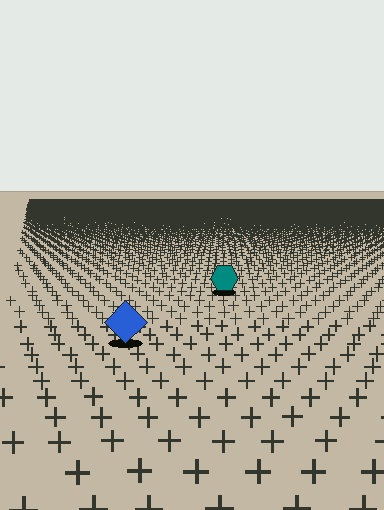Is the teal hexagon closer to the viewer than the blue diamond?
No. The blue diamond is closer — you can tell from the texture gradient: the ground texture is coarser near it.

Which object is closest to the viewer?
The blue diamond is closest. The texture marks near it are larger and more spread out.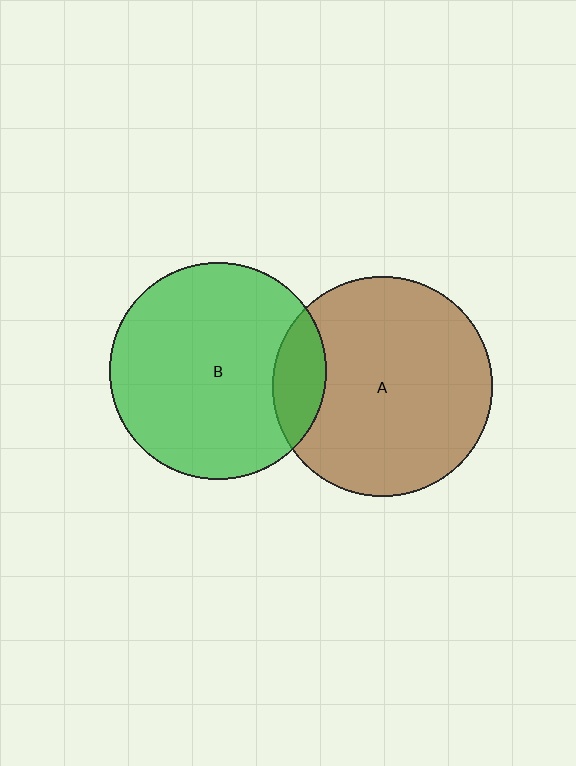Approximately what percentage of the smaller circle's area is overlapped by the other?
Approximately 15%.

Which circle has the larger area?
Circle A (brown).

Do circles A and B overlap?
Yes.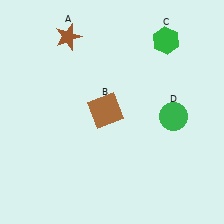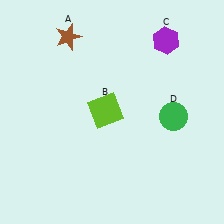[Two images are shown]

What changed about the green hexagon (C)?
In Image 1, C is green. In Image 2, it changed to purple.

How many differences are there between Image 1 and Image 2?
There are 2 differences between the two images.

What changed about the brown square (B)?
In Image 1, B is brown. In Image 2, it changed to lime.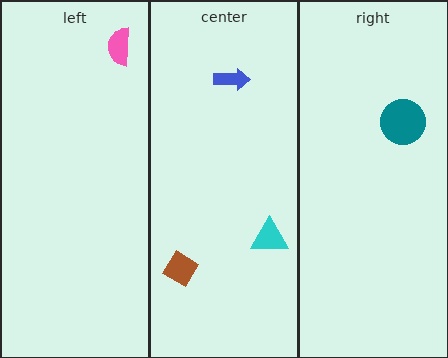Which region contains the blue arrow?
The center region.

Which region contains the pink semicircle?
The left region.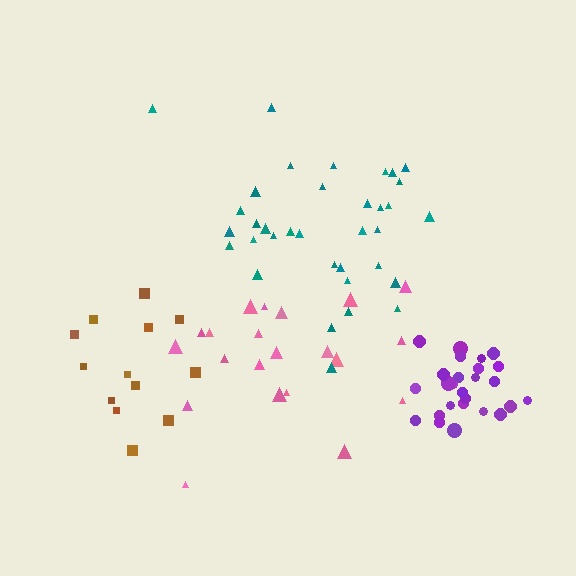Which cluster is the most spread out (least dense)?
Pink.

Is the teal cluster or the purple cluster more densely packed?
Purple.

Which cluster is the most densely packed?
Purple.